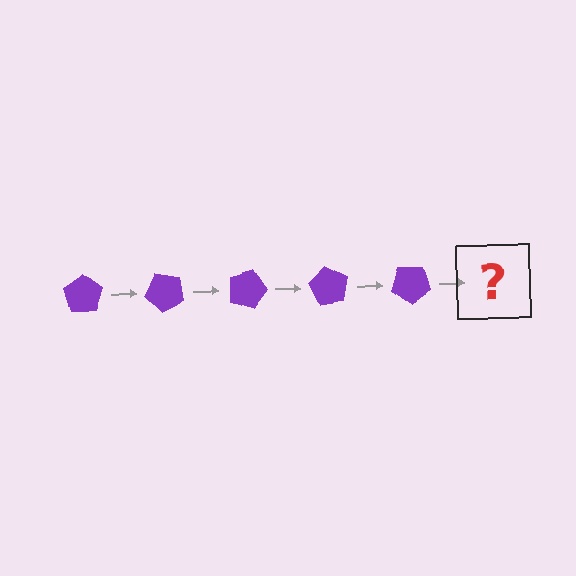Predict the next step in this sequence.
The next step is a purple pentagon rotated 225 degrees.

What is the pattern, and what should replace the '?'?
The pattern is that the pentagon rotates 45 degrees each step. The '?' should be a purple pentagon rotated 225 degrees.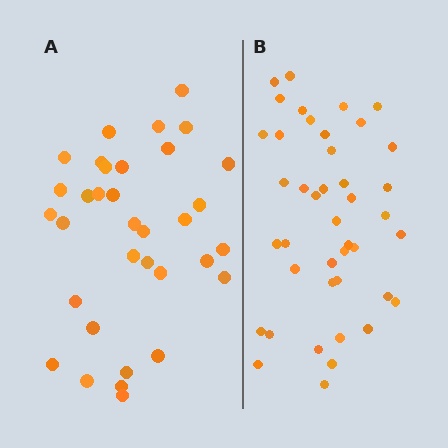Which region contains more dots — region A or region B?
Region B (the right region) has more dots.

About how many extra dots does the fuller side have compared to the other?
Region B has roughly 8 or so more dots than region A.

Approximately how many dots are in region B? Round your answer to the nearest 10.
About 40 dots. (The exact count is 42, which rounds to 40.)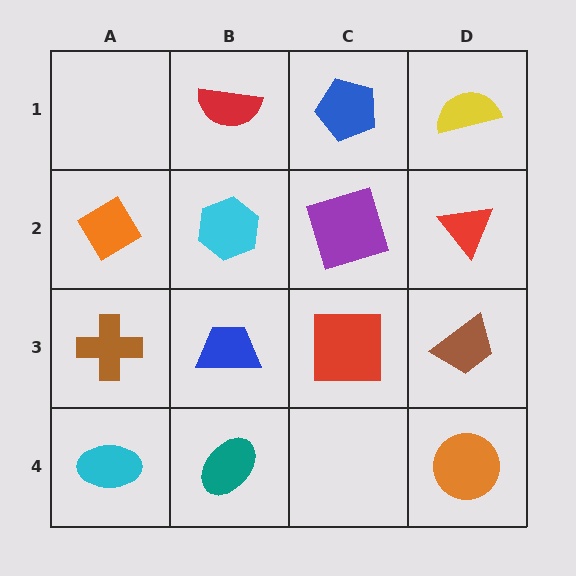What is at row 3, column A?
A brown cross.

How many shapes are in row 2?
4 shapes.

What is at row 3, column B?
A blue trapezoid.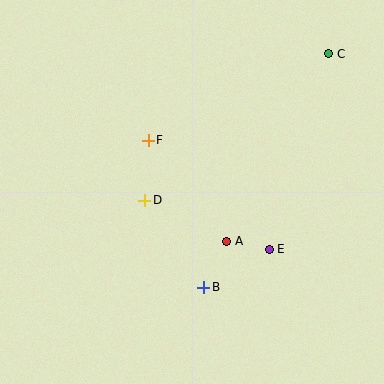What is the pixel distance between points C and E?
The distance between C and E is 205 pixels.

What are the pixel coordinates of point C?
Point C is at (329, 54).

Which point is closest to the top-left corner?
Point F is closest to the top-left corner.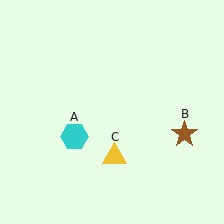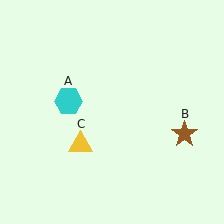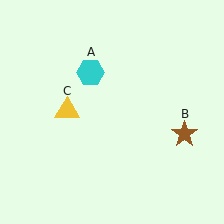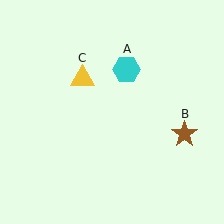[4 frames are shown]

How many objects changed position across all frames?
2 objects changed position: cyan hexagon (object A), yellow triangle (object C).